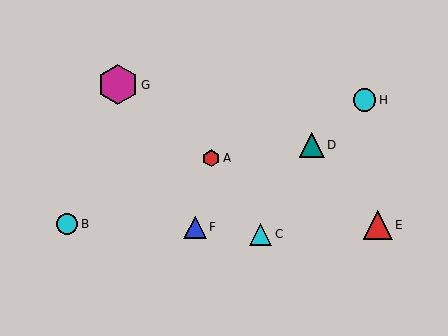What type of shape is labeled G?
Shape G is a magenta hexagon.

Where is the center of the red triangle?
The center of the red triangle is at (378, 225).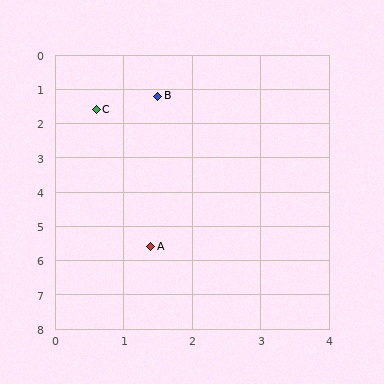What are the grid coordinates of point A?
Point A is at approximately (1.4, 5.6).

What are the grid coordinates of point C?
Point C is at approximately (0.6, 1.6).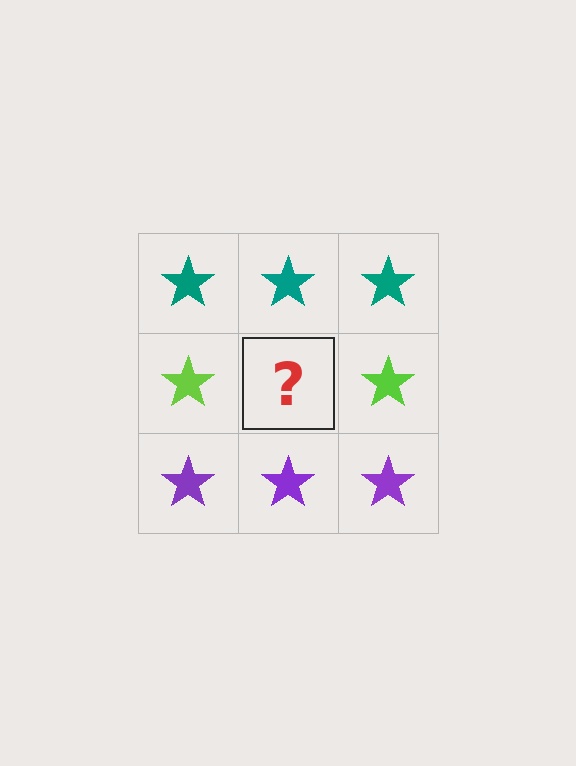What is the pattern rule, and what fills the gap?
The rule is that each row has a consistent color. The gap should be filled with a lime star.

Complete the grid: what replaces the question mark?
The question mark should be replaced with a lime star.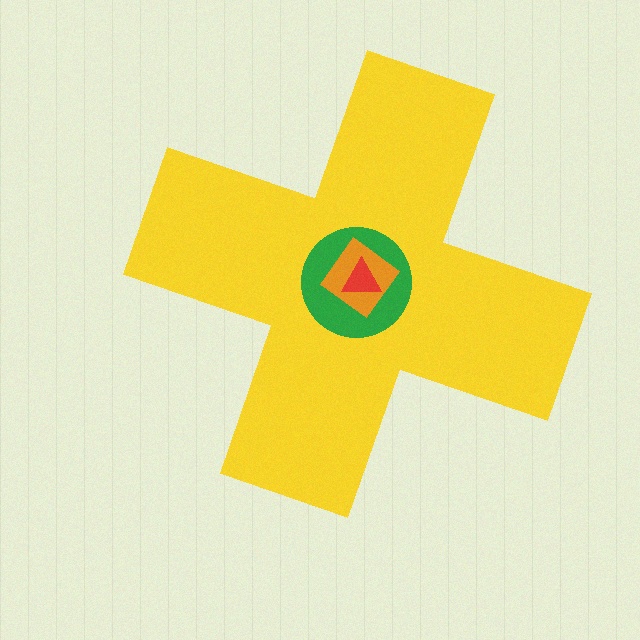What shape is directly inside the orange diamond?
The red triangle.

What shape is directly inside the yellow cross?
The green circle.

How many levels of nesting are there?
4.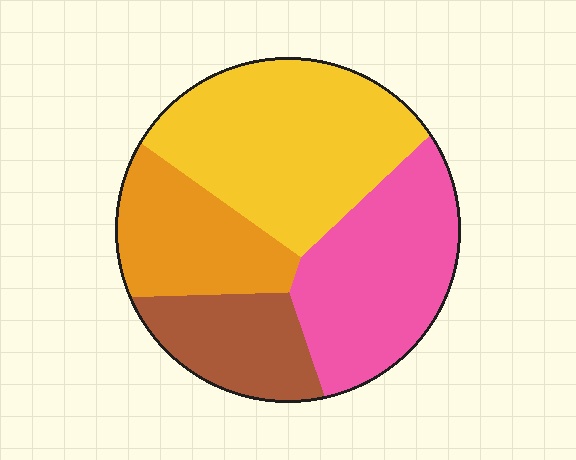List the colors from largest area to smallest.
From largest to smallest: yellow, pink, orange, brown.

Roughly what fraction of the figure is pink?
Pink takes up between a quarter and a half of the figure.